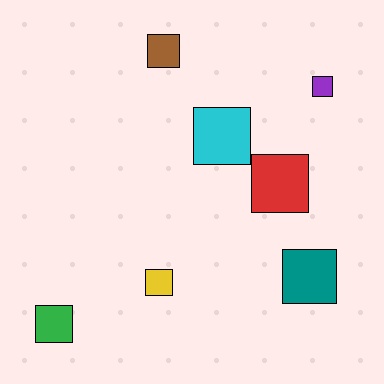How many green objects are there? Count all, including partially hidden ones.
There is 1 green object.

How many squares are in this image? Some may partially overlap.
There are 7 squares.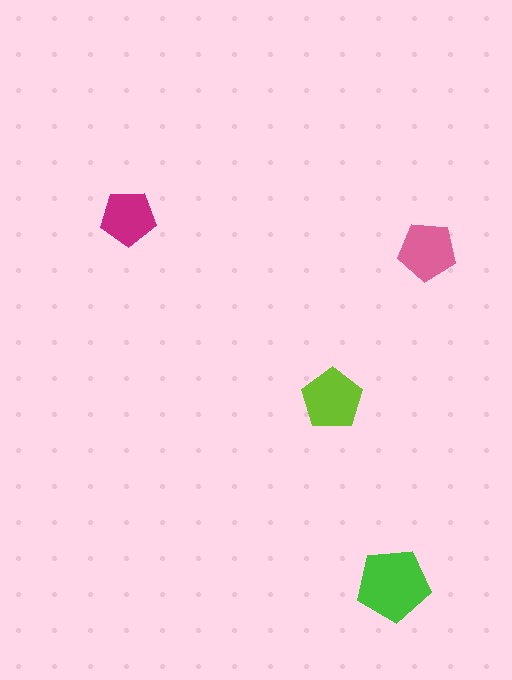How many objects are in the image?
There are 4 objects in the image.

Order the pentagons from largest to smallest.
the green one, the lime one, the pink one, the magenta one.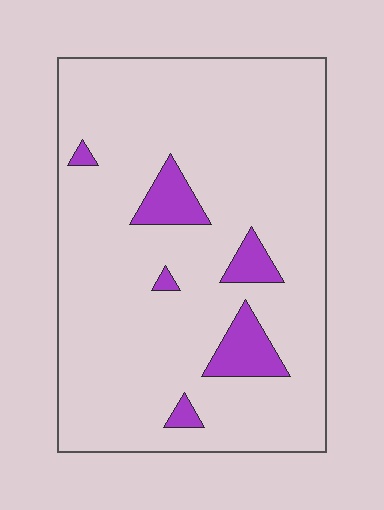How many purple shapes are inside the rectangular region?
6.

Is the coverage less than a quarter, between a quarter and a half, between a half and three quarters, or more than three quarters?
Less than a quarter.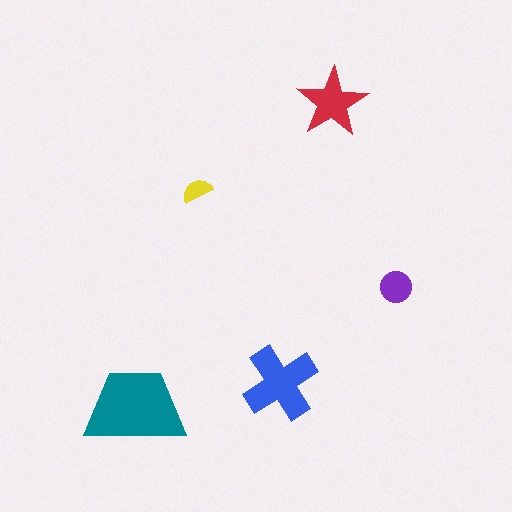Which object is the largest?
The teal trapezoid.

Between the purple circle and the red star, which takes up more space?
The red star.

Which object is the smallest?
The yellow semicircle.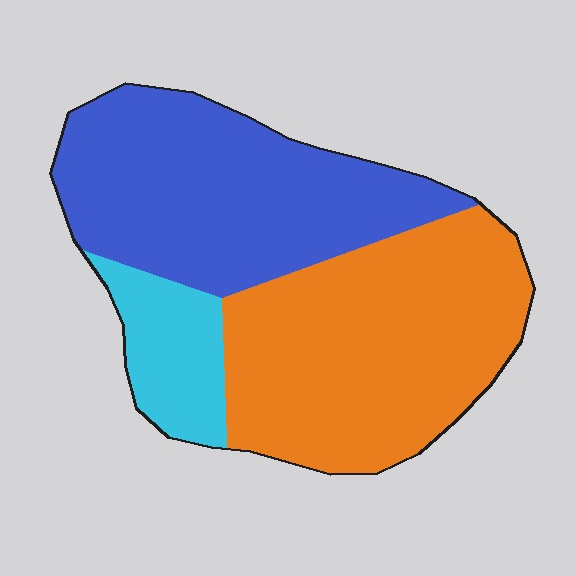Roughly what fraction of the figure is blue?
Blue takes up about two fifths (2/5) of the figure.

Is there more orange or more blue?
Orange.